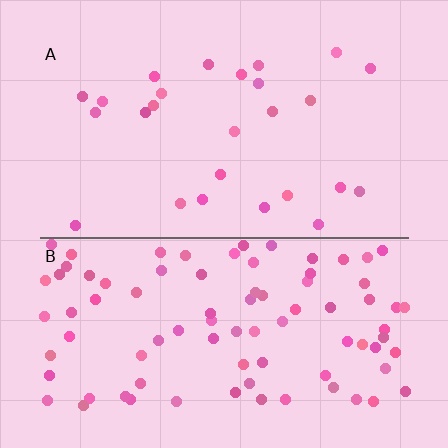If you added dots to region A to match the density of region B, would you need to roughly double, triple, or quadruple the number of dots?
Approximately triple.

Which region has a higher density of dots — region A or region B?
B (the bottom).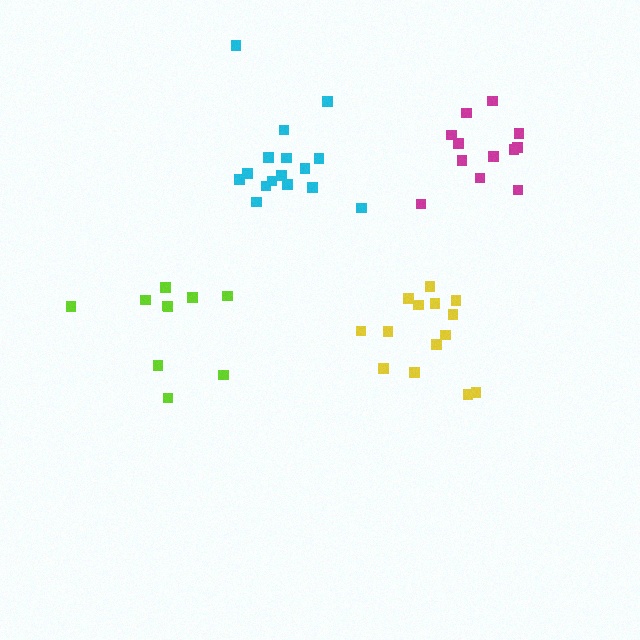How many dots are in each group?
Group 1: 16 dots, Group 2: 10 dots, Group 3: 12 dots, Group 4: 14 dots (52 total).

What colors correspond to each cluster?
The clusters are colored: cyan, lime, magenta, yellow.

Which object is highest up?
The magenta cluster is topmost.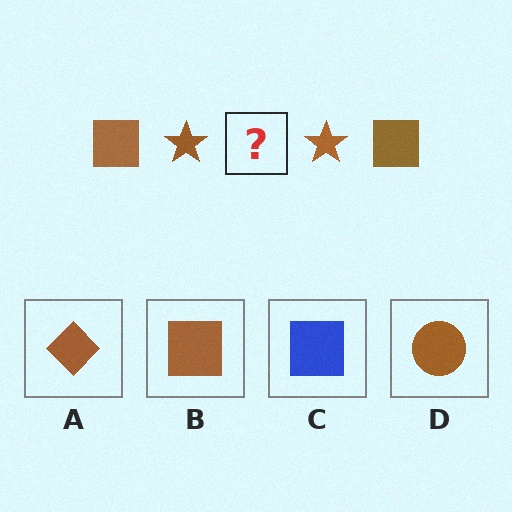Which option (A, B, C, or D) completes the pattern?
B.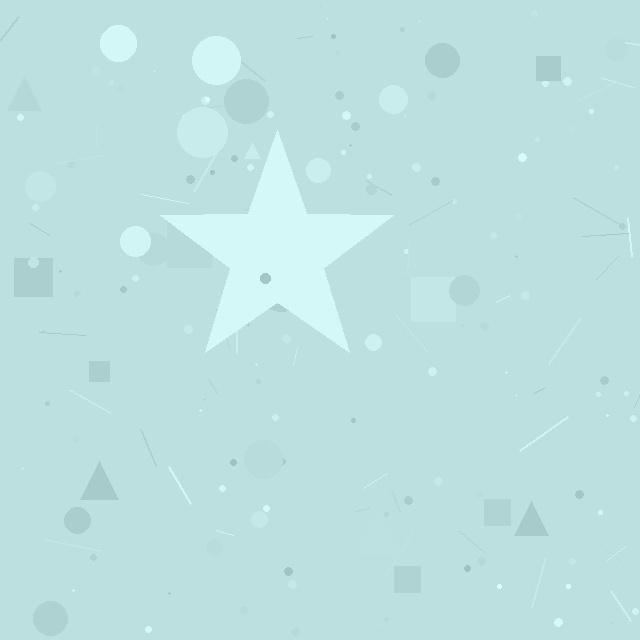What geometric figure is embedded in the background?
A star is embedded in the background.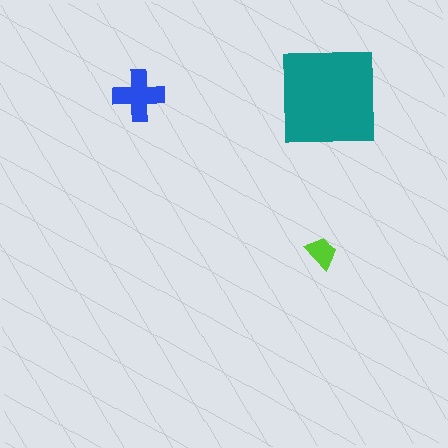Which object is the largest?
The teal square.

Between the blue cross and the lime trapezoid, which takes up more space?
The blue cross.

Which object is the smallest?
The lime trapezoid.